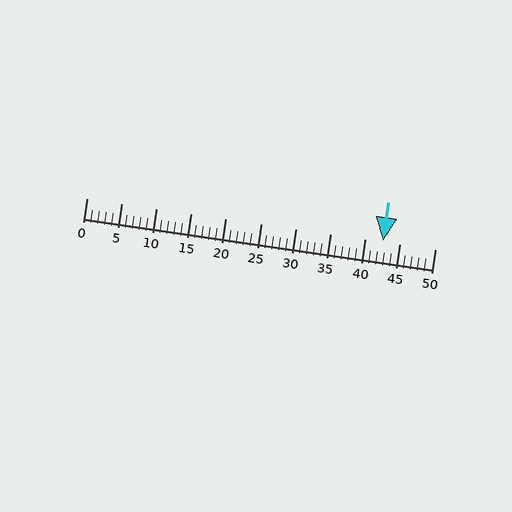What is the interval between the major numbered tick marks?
The major tick marks are spaced 5 units apart.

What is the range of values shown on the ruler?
The ruler shows values from 0 to 50.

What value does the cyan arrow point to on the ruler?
The cyan arrow points to approximately 42.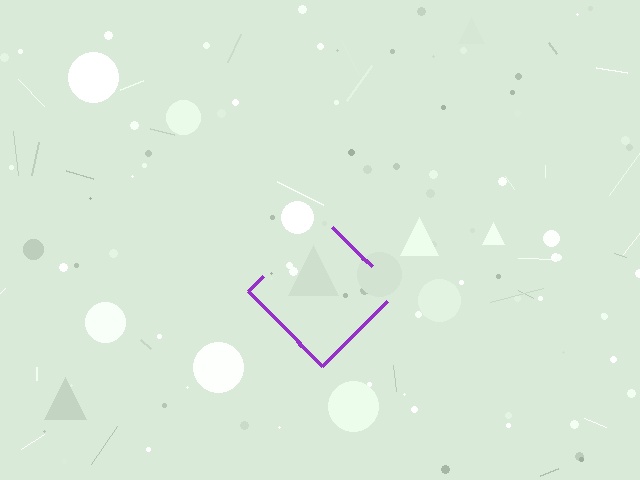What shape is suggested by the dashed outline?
The dashed outline suggests a diamond.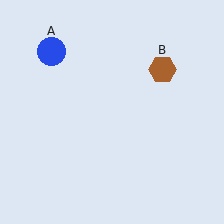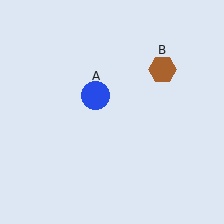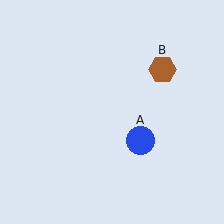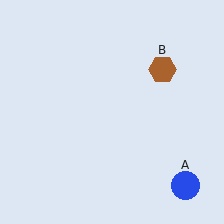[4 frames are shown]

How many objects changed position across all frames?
1 object changed position: blue circle (object A).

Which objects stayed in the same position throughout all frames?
Brown hexagon (object B) remained stationary.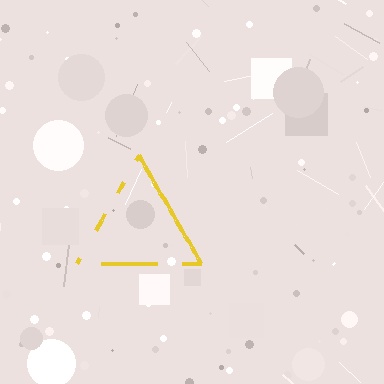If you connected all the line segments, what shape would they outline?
They would outline a triangle.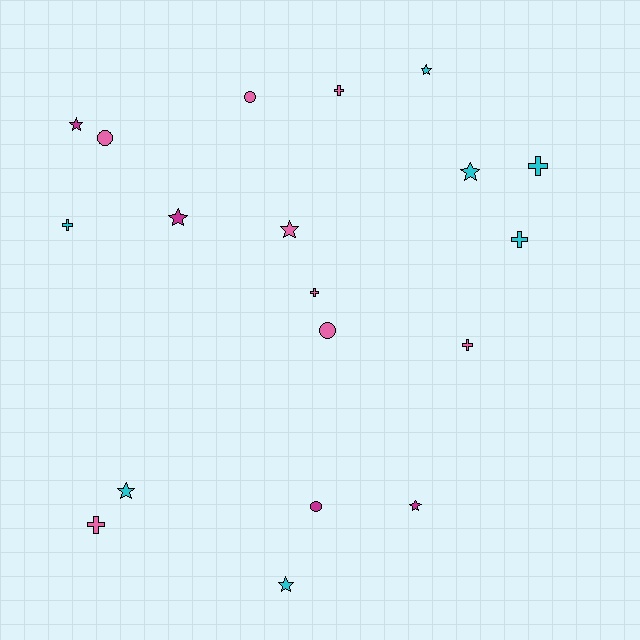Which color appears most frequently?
Pink, with 8 objects.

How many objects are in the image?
There are 19 objects.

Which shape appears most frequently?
Star, with 8 objects.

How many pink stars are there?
There is 1 pink star.